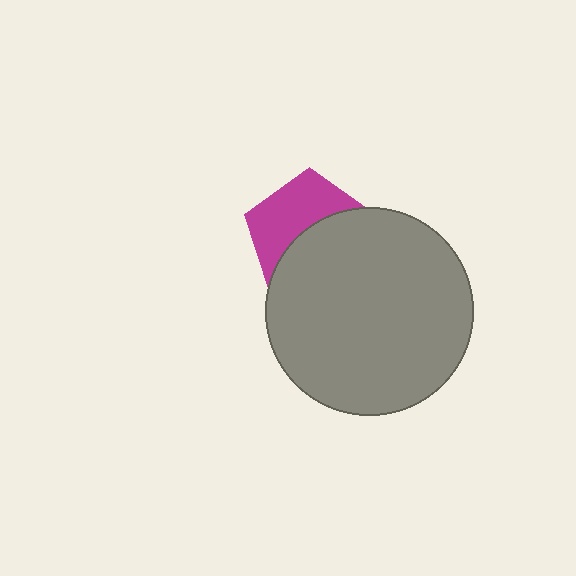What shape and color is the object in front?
The object in front is a gray circle.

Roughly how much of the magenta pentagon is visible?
About half of it is visible (roughly 47%).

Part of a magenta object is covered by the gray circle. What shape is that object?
It is a pentagon.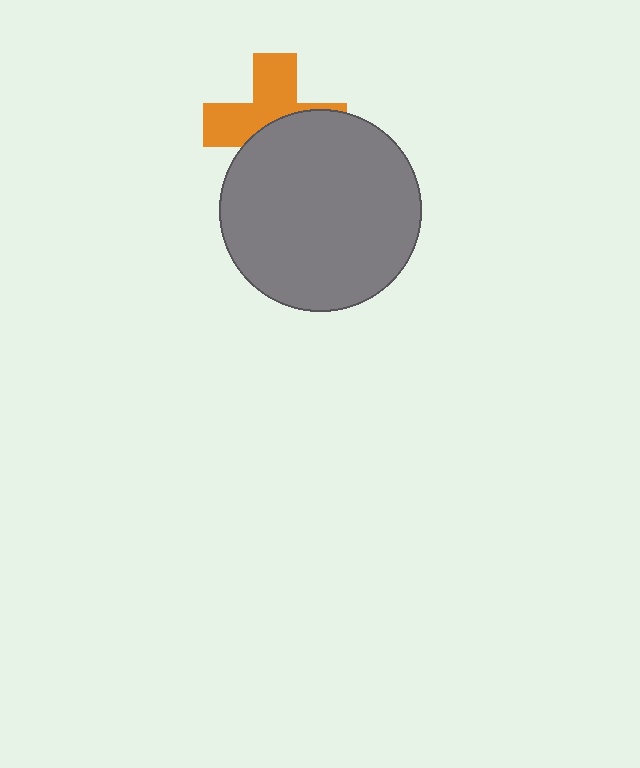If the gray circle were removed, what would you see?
You would see the complete orange cross.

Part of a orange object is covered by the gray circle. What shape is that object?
It is a cross.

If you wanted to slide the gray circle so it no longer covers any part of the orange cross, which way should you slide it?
Slide it down — that is the most direct way to separate the two shapes.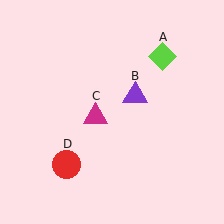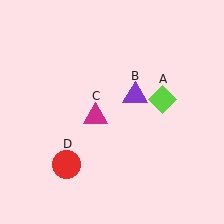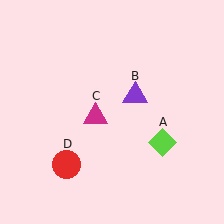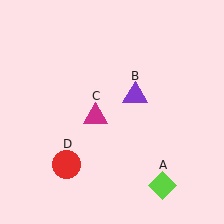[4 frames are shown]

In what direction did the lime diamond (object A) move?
The lime diamond (object A) moved down.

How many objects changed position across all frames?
1 object changed position: lime diamond (object A).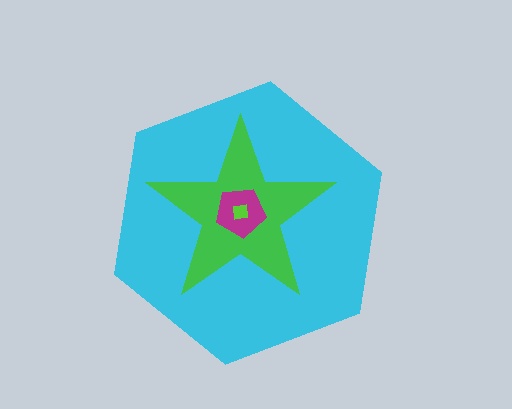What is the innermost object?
The lime square.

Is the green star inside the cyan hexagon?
Yes.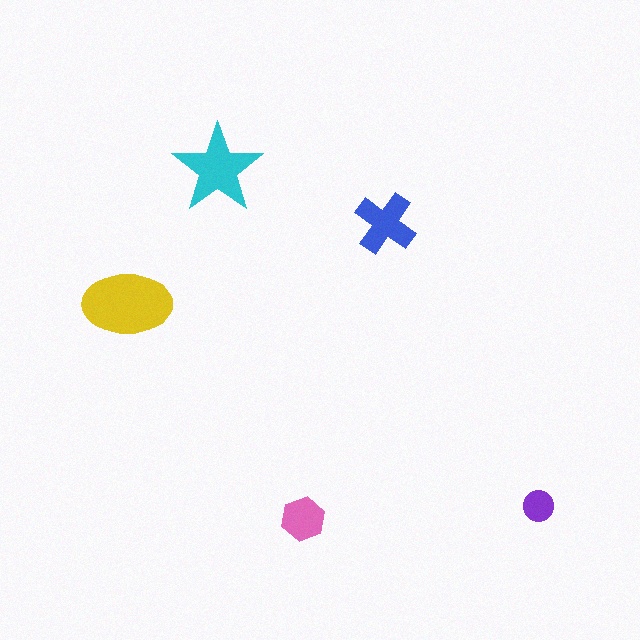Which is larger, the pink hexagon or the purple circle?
The pink hexagon.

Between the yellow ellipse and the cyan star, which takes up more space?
The yellow ellipse.